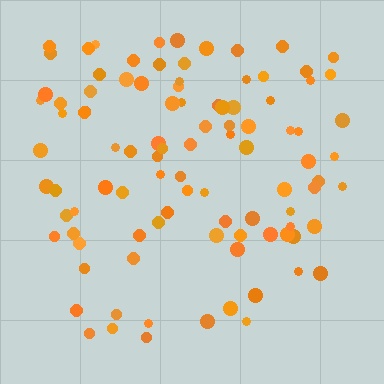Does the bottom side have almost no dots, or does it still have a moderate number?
Still a moderate number, just noticeably fewer than the top.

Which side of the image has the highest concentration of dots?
The top.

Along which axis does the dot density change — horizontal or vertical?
Vertical.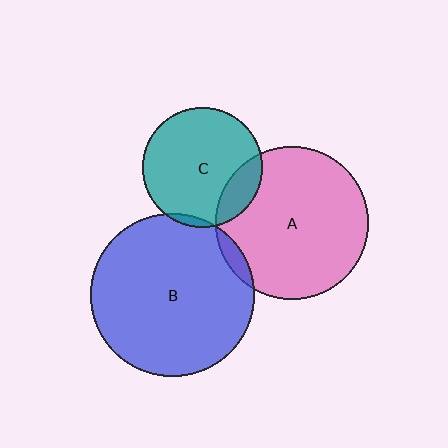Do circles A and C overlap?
Yes.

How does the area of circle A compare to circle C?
Approximately 1.6 times.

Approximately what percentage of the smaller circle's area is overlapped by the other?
Approximately 15%.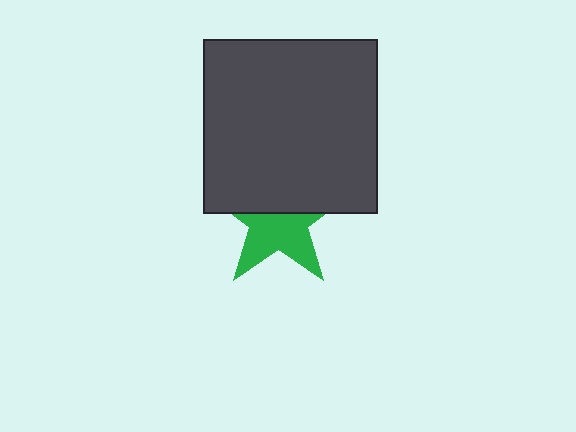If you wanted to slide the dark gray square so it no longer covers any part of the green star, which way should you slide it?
Slide it up — that is the most direct way to separate the two shapes.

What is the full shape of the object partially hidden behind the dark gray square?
The partially hidden object is a green star.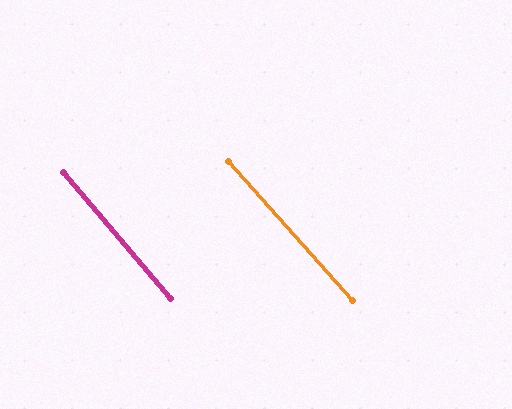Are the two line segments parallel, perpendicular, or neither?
Parallel — their directions differ by only 1.5°.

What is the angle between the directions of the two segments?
Approximately 1 degree.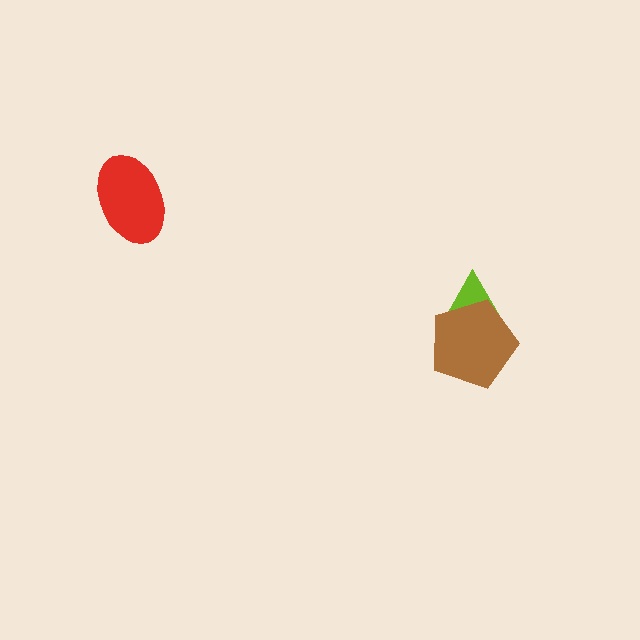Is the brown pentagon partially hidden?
No, no other shape covers it.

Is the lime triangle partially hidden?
Yes, it is partially covered by another shape.